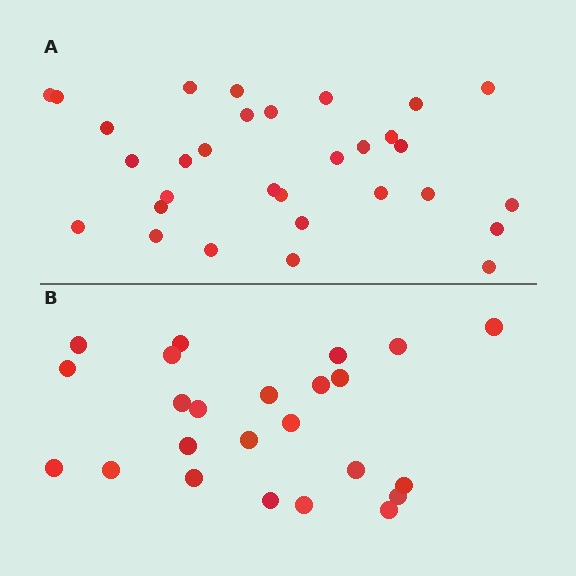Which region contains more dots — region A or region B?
Region A (the top region) has more dots.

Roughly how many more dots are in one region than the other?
Region A has roughly 8 or so more dots than region B.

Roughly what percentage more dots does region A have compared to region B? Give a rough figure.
About 30% more.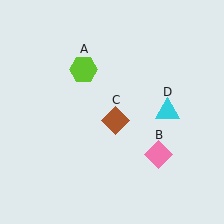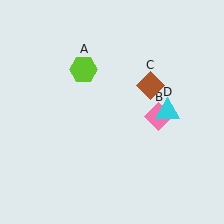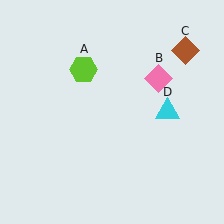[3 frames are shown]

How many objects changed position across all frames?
2 objects changed position: pink diamond (object B), brown diamond (object C).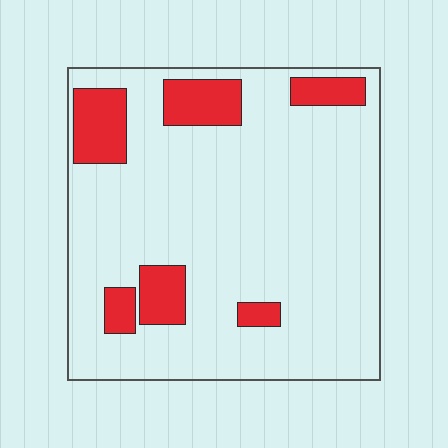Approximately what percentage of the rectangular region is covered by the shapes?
Approximately 15%.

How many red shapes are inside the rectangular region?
6.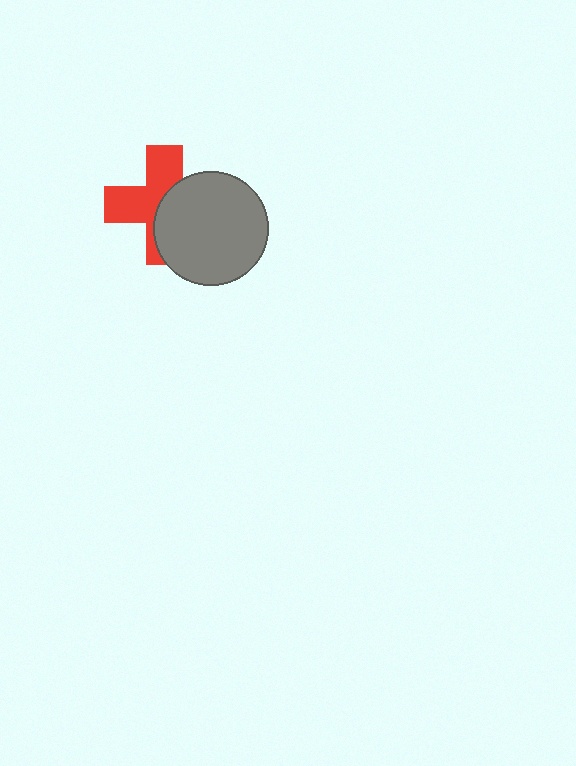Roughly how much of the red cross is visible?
About half of it is visible (roughly 53%).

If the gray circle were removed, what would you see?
You would see the complete red cross.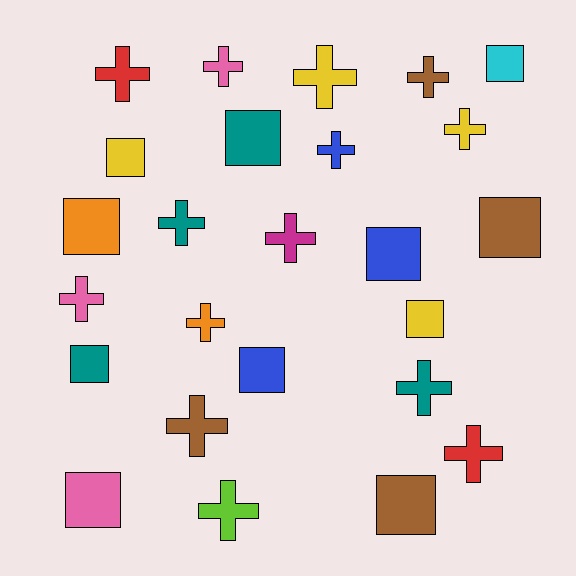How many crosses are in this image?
There are 14 crosses.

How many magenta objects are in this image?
There is 1 magenta object.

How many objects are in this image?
There are 25 objects.